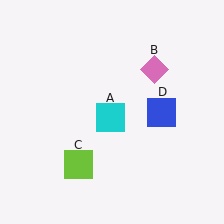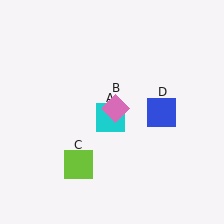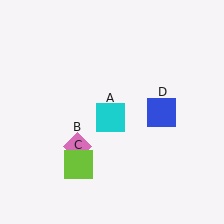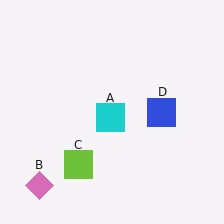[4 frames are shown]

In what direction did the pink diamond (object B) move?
The pink diamond (object B) moved down and to the left.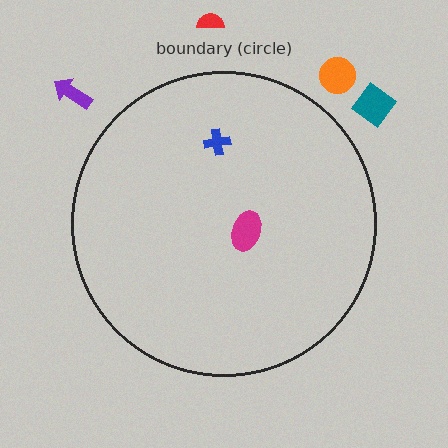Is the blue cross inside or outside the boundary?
Inside.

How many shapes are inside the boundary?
2 inside, 4 outside.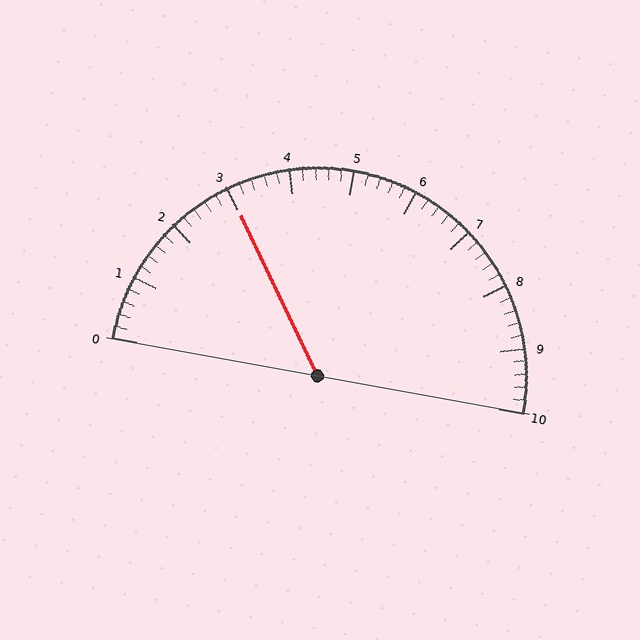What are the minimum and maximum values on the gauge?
The gauge ranges from 0 to 10.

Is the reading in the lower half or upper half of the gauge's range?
The reading is in the lower half of the range (0 to 10).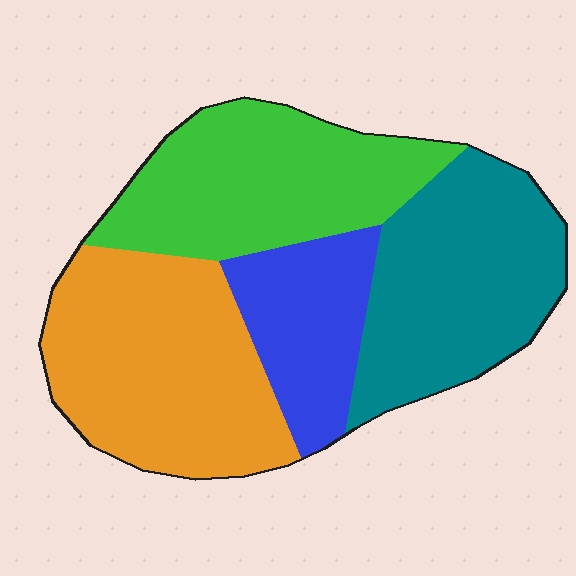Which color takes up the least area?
Blue, at roughly 15%.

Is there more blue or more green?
Green.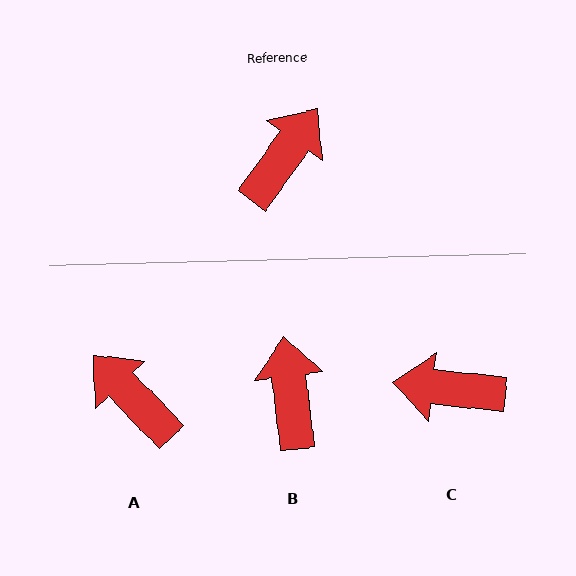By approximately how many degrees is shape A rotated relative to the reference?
Approximately 79 degrees counter-clockwise.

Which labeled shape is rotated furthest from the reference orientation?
C, about 120 degrees away.